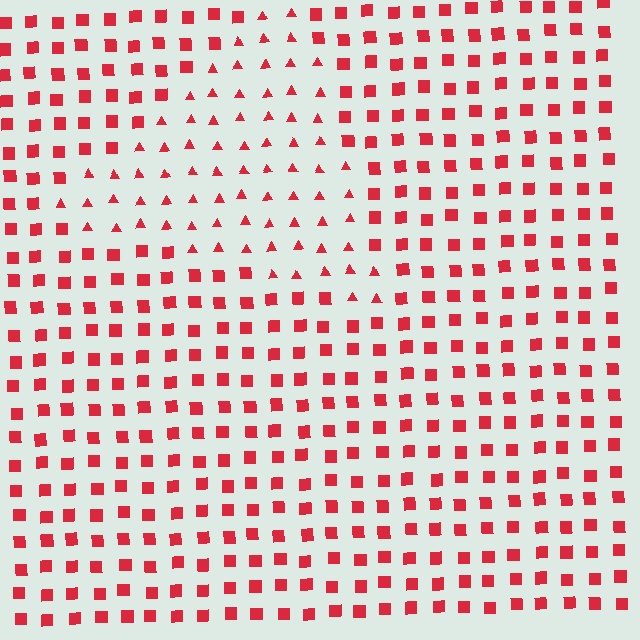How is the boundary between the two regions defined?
The boundary is defined by a change in element shape: triangles inside vs. squares outside. All elements share the same color and spacing.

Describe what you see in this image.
The image is filled with small red elements arranged in a uniform grid. A triangle-shaped region contains triangles, while the surrounding area contains squares. The boundary is defined purely by the change in element shape.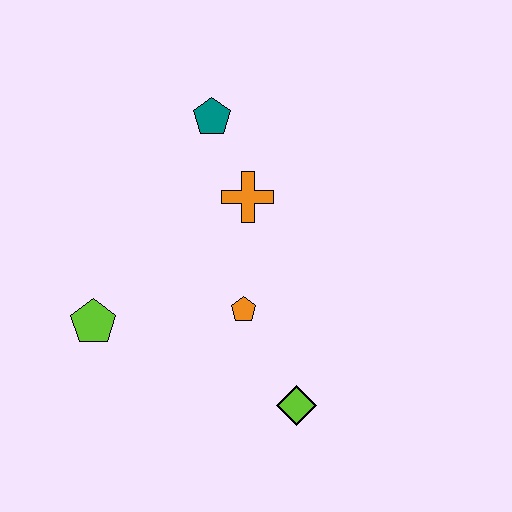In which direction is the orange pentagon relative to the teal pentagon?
The orange pentagon is below the teal pentagon.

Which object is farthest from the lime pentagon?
The teal pentagon is farthest from the lime pentagon.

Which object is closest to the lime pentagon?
The orange pentagon is closest to the lime pentagon.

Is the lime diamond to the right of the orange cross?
Yes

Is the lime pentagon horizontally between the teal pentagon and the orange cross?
No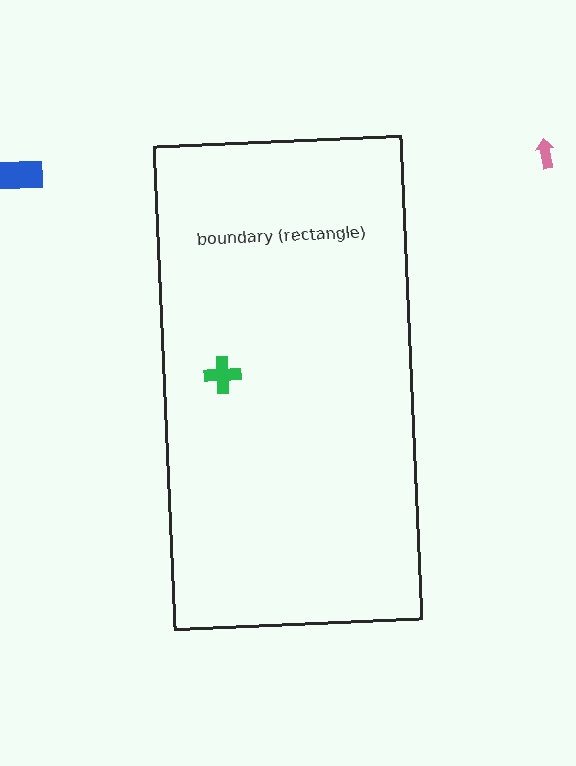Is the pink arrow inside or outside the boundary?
Outside.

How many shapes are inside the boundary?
1 inside, 2 outside.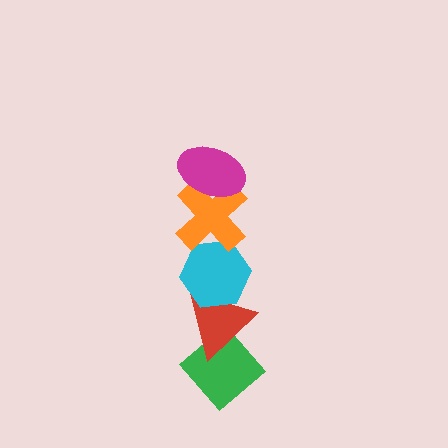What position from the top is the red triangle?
The red triangle is 4th from the top.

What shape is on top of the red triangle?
The cyan hexagon is on top of the red triangle.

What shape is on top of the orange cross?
The magenta ellipse is on top of the orange cross.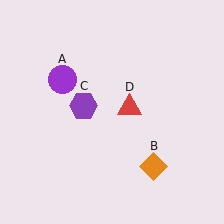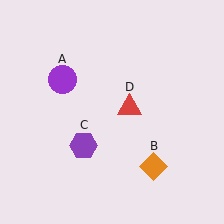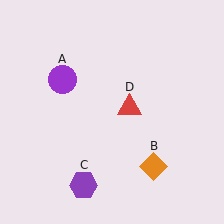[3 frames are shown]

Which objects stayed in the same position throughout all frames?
Purple circle (object A) and orange diamond (object B) and red triangle (object D) remained stationary.